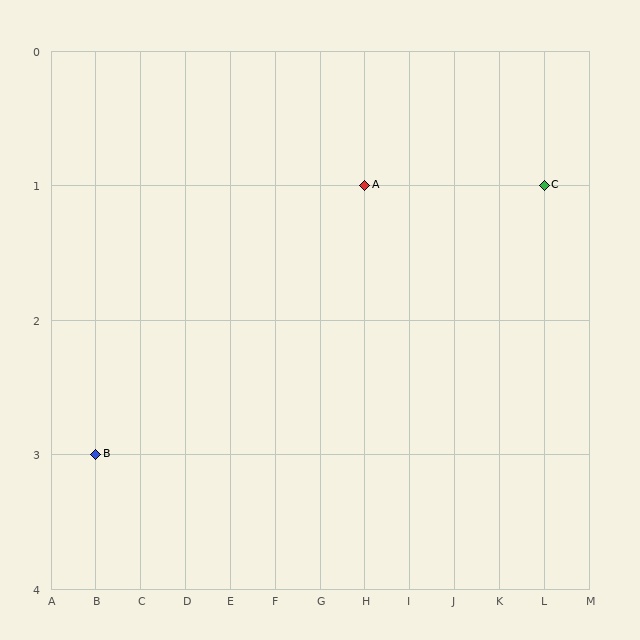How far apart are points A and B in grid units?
Points A and B are 6 columns and 2 rows apart (about 6.3 grid units diagonally).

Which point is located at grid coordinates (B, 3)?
Point B is at (B, 3).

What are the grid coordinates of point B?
Point B is at grid coordinates (B, 3).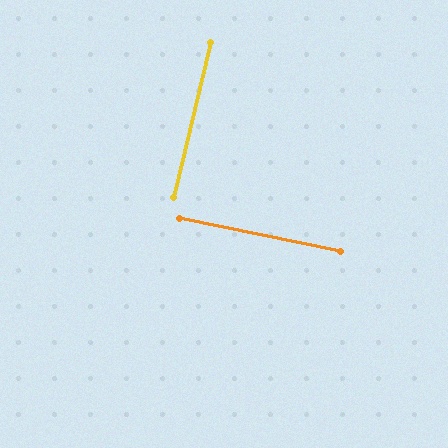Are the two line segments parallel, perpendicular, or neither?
Perpendicular — they meet at approximately 88°.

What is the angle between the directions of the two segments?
Approximately 88 degrees.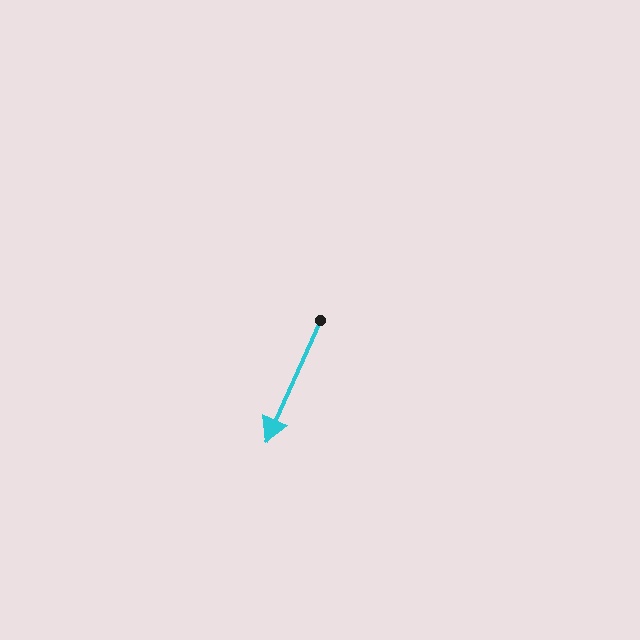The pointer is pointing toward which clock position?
Roughly 7 o'clock.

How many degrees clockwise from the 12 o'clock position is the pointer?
Approximately 204 degrees.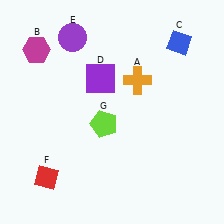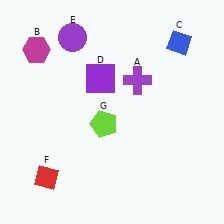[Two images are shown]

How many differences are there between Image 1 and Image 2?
There is 1 difference between the two images.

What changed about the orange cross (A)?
In Image 1, A is orange. In Image 2, it changed to purple.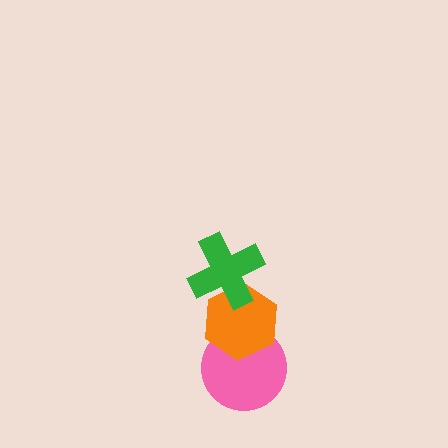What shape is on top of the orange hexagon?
The green cross is on top of the orange hexagon.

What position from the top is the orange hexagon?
The orange hexagon is 2nd from the top.